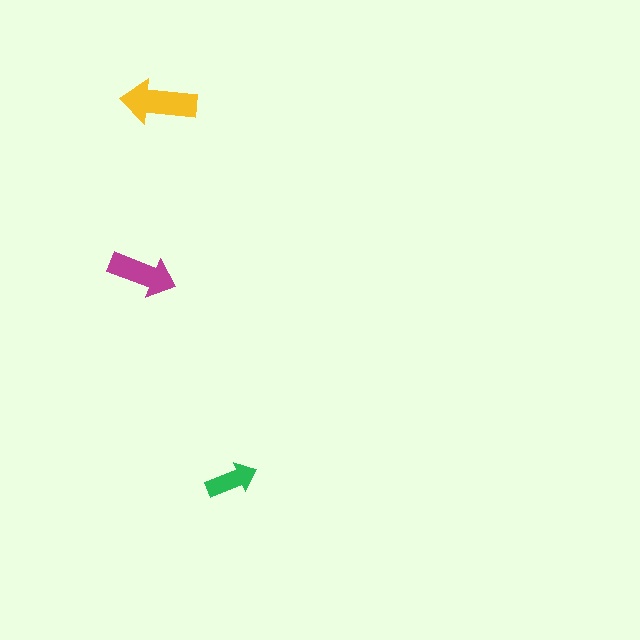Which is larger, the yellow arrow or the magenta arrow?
The yellow one.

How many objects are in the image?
There are 3 objects in the image.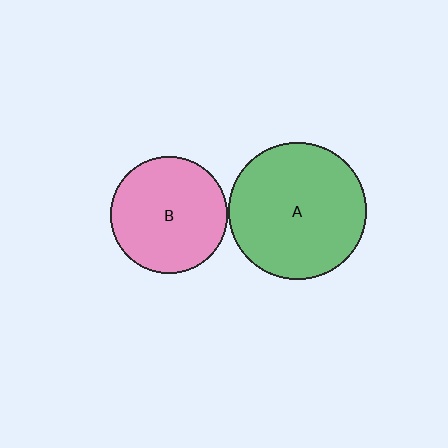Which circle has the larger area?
Circle A (green).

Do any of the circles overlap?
No, none of the circles overlap.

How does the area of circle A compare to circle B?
Approximately 1.4 times.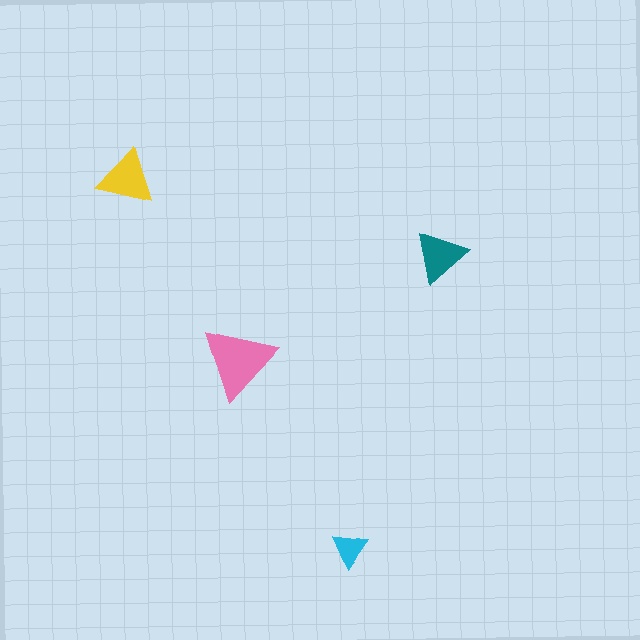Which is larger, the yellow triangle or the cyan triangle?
The yellow one.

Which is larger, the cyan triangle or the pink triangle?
The pink one.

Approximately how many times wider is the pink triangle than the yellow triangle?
About 1.5 times wider.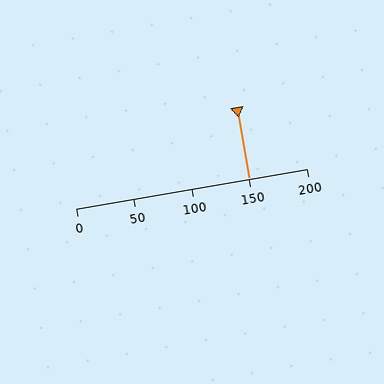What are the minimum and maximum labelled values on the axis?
The axis runs from 0 to 200.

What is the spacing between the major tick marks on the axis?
The major ticks are spaced 50 apart.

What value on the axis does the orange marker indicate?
The marker indicates approximately 150.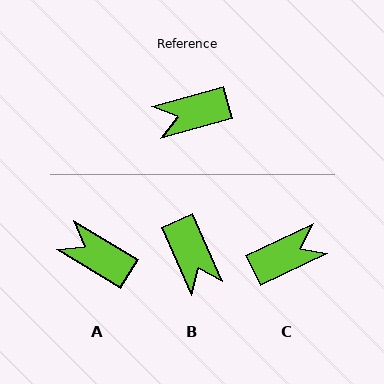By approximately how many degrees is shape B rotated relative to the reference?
Approximately 98 degrees counter-clockwise.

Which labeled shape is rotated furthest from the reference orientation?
C, about 170 degrees away.